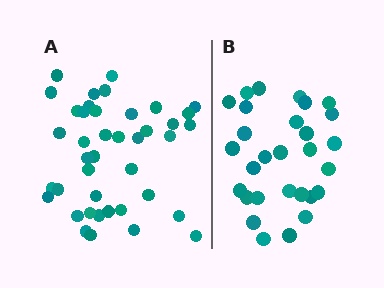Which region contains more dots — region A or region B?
Region A (the left region) has more dots.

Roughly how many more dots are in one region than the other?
Region A has roughly 12 or so more dots than region B.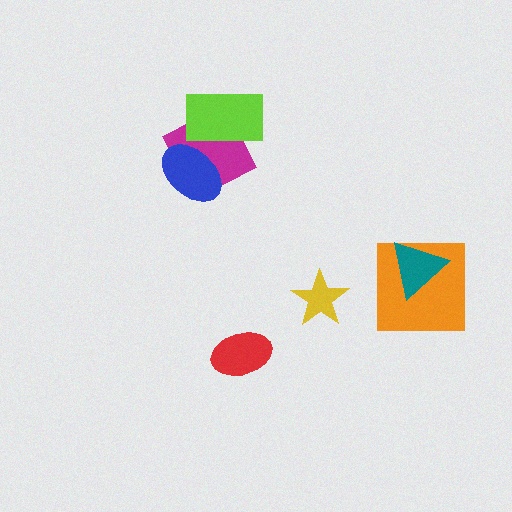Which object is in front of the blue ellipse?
The lime rectangle is in front of the blue ellipse.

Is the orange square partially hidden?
Yes, it is partially covered by another shape.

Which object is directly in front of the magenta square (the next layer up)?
The blue ellipse is directly in front of the magenta square.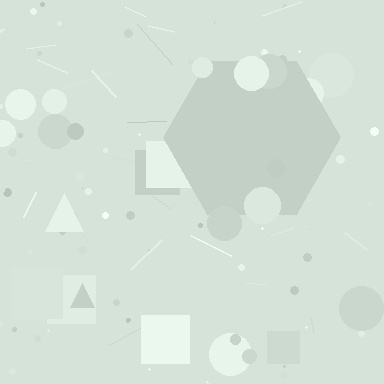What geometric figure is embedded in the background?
A hexagon is embedded in the background.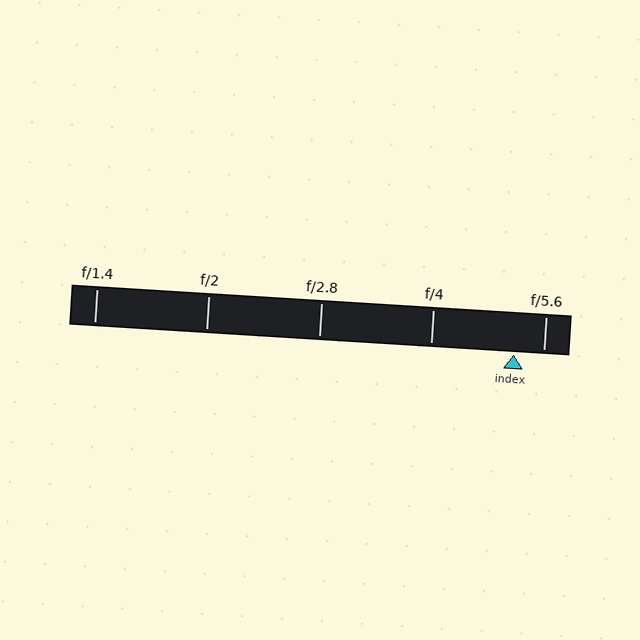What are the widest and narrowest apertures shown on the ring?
The widest aperture shown is f/1.4 and the narrowest is f/5.6.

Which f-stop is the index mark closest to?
The index mark is closest to f/5.6.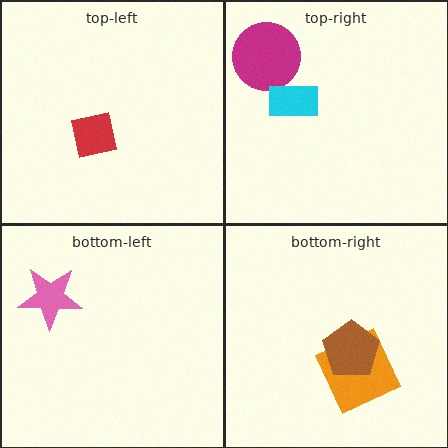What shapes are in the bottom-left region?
The pink star.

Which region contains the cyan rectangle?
The top-right region.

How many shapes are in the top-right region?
2.